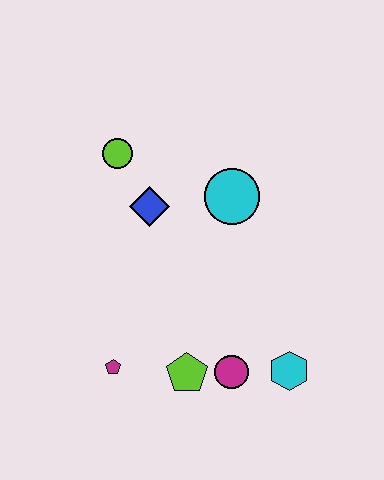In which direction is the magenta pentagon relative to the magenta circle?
The magenta pentagon is to the left of the magenta circle.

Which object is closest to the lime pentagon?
The magenta circle is closest to the lime pentagon.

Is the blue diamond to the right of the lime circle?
Yes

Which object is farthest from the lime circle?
The cyan hexagon is farthest from the lime circle.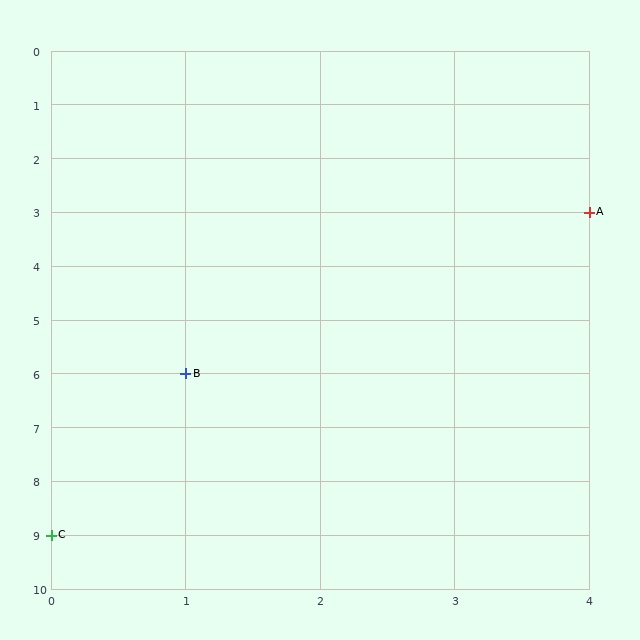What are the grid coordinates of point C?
Point C is at grid coordinates (0, 9).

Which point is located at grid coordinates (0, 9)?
Point C is at (0, 9).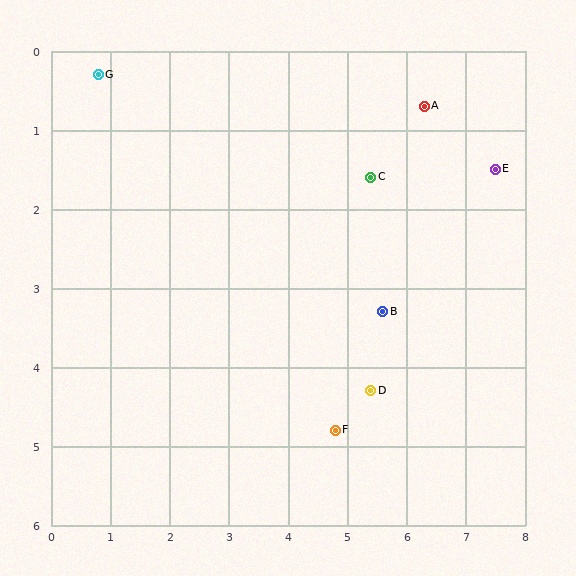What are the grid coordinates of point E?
Point E is at approximately (7.5, 1.5).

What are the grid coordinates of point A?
Point A is at approximately (6.3, 0.7).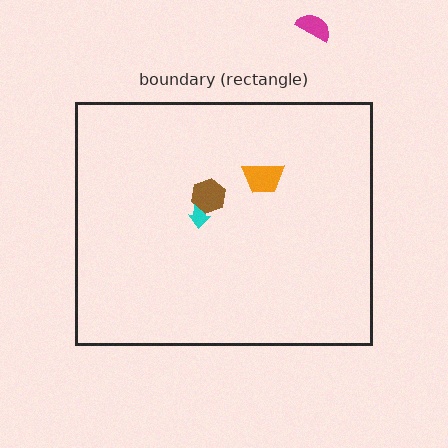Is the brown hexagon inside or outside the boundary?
Inside.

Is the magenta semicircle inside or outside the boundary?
Outside.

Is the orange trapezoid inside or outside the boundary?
Inside.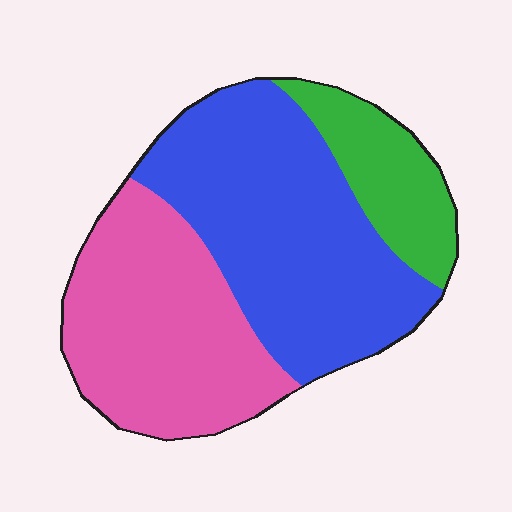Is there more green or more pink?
Pink.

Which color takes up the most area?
Blue, at roughly 45%.